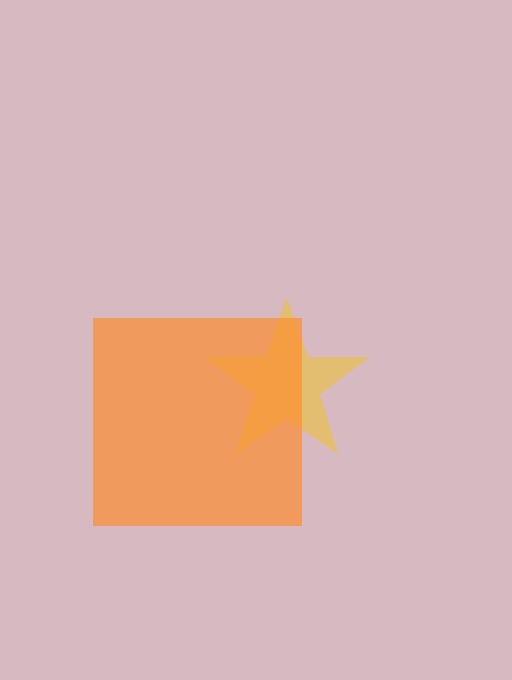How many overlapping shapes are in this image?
There are 2 overlapping shapes in the image.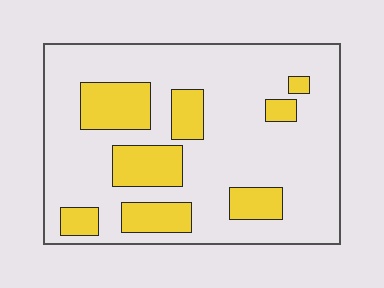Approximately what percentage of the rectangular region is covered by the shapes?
Approximately 25%.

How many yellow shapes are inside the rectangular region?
8.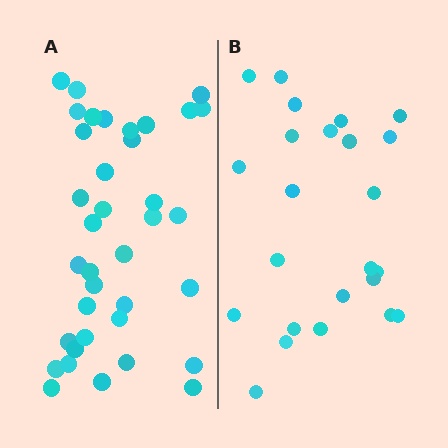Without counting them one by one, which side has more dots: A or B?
Region A (the left region) has more dots.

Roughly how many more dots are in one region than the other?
Region A has approximately 15 more dots than region B.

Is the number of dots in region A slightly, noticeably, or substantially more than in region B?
Region A has substantially more. The ratio is roughly 1.5 to 1.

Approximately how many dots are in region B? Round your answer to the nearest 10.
About 20 dots. (The exact count is 24, which rounds to 20.)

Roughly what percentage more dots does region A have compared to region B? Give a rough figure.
About 55% more.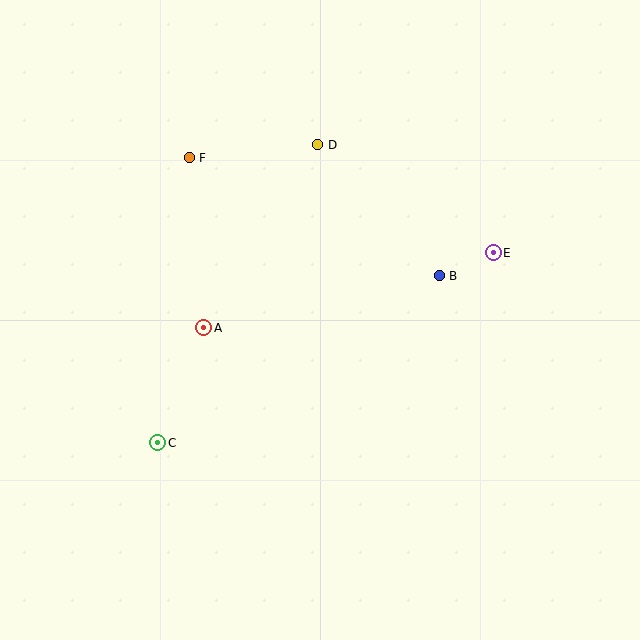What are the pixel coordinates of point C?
Point C is at (157, 443).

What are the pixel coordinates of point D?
Point D is at (318, 145).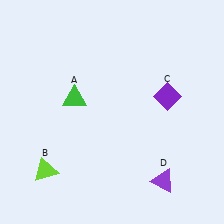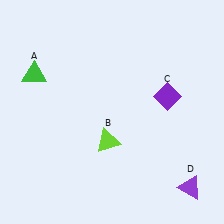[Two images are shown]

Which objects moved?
The objects that moved are: the green triangle (A), the lime triangle (B), the purple triangle (D).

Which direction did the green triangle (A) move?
The green triangle (A) moved left.